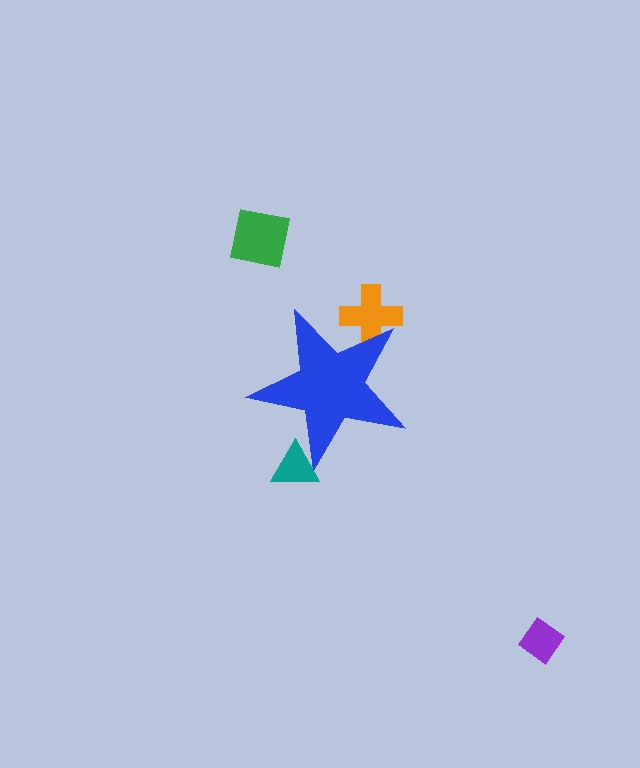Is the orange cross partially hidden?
Yes, the orange cross is partially hidden behind the blue star.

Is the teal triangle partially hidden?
Yes, the teal triangle is partially hidden behind the blue star.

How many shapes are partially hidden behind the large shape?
2 shapes are partially hidden.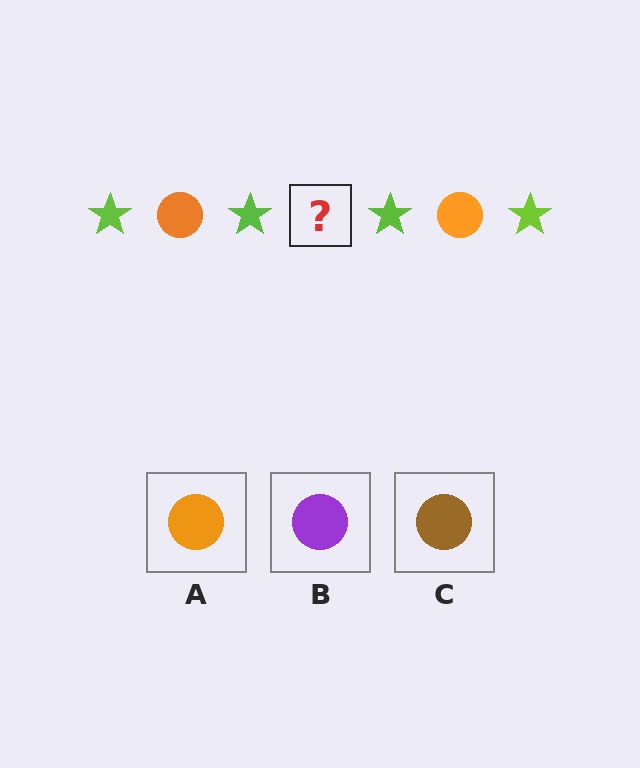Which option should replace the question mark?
Option A.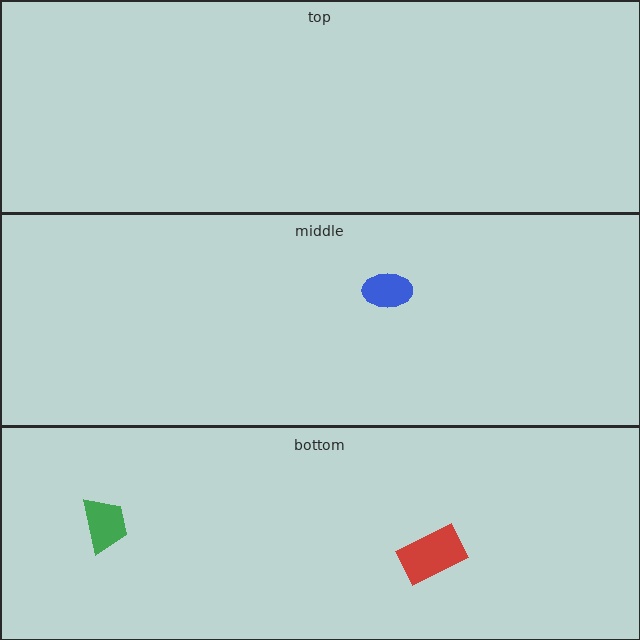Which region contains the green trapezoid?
The bottom region.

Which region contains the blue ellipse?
The middle region.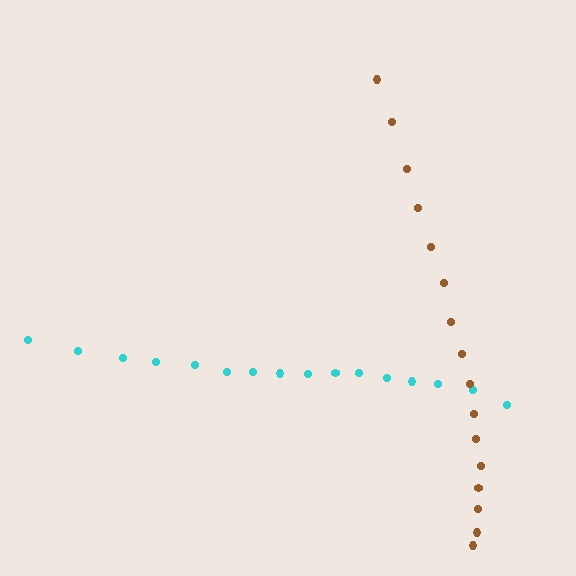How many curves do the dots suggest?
There are 2 distinct paths.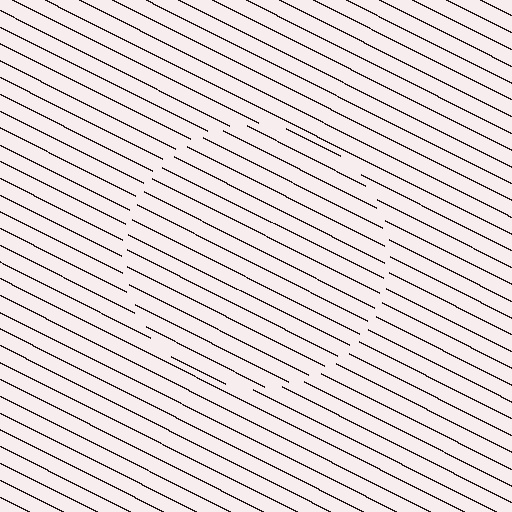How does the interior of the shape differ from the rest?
The interior of the shape contains the same grating, shifted by half a period — the contour is defined by the phase discontinuity where line-ends from the inner and outer gratings abut.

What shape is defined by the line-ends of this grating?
An illusory circle. The interior of the shape contains the same grating, shifted by half a period — the contour is defined by the phase discontinuity where line-ends from the inner and outer gratings abut.